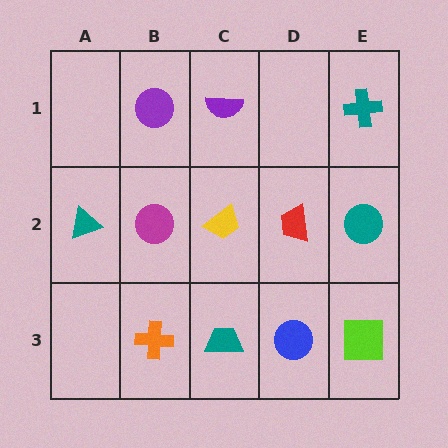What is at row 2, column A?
A teal triangle.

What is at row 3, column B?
An orange cross.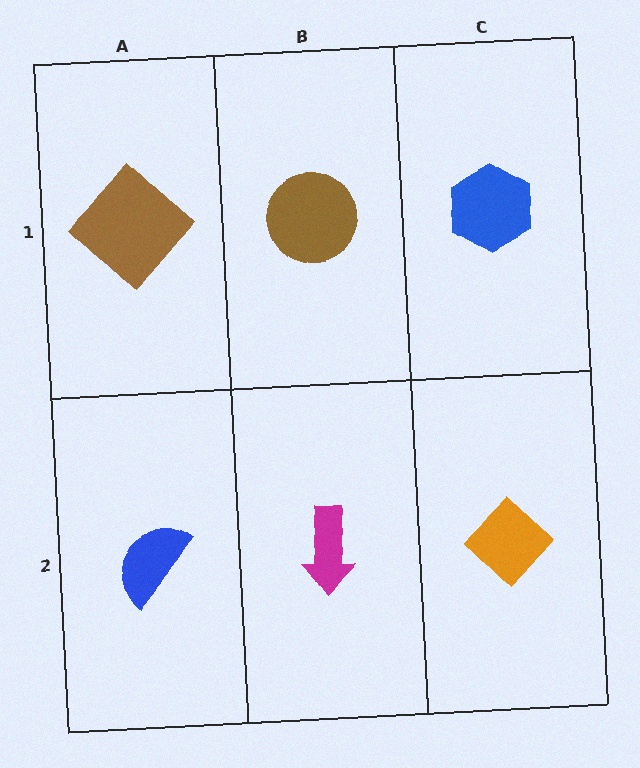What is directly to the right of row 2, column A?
A magenta arrow.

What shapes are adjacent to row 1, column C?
An orange diamond (row 2, column C), a brown circle (row 1, column B).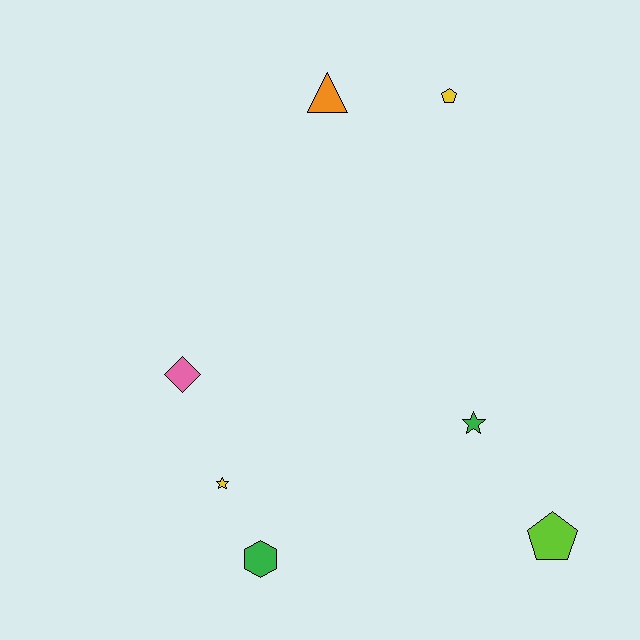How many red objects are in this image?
There are no red objects.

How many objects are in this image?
There are 7 objects.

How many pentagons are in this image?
There are 2 pentagons.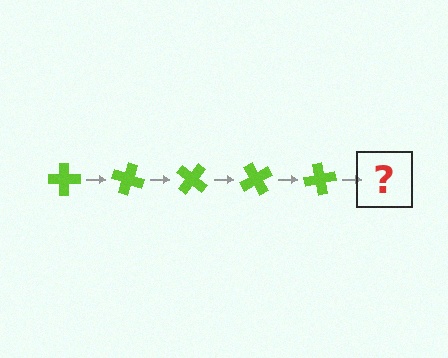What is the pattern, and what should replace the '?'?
The pattern is that the cross rotates 20 degrees each step. The '?' should be a lime cross rotated 100 degrees.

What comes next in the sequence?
The next element should be a lime cross rotated 100 degrees.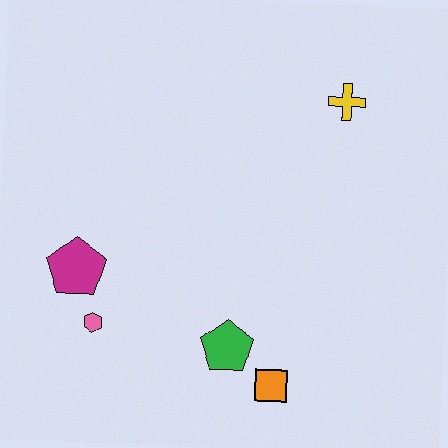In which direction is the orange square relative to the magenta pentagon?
The orange square is to the right of the magenta pentagon.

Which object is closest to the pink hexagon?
The magenta pentagon is closest to the pink hexagon.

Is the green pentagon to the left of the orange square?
Yes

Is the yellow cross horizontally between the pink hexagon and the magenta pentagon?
No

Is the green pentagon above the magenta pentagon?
No